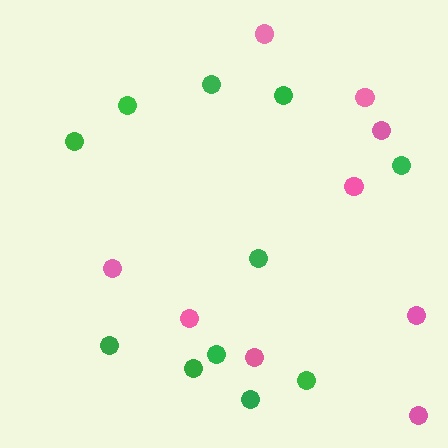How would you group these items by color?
There are 2 groups: one group of pink circles (9) and one group of green circles (11).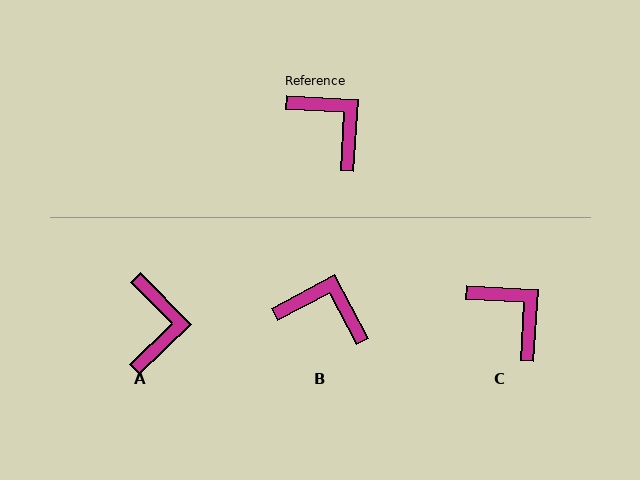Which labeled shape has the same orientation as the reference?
C.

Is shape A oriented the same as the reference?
No, it is off by about 42 degrees.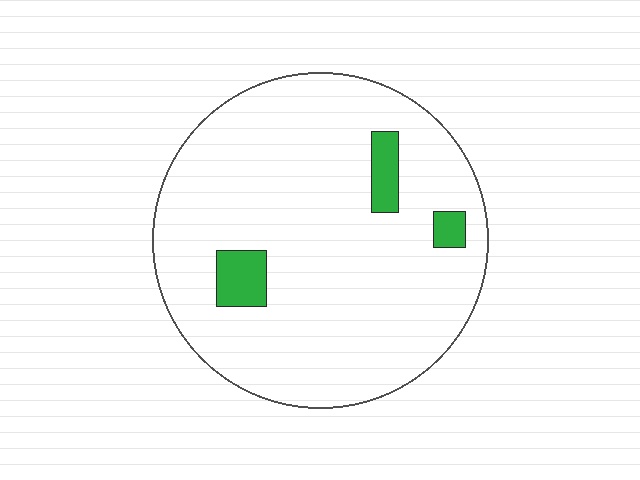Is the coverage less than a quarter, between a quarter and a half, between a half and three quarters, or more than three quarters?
Less than a quarter.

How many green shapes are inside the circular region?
3.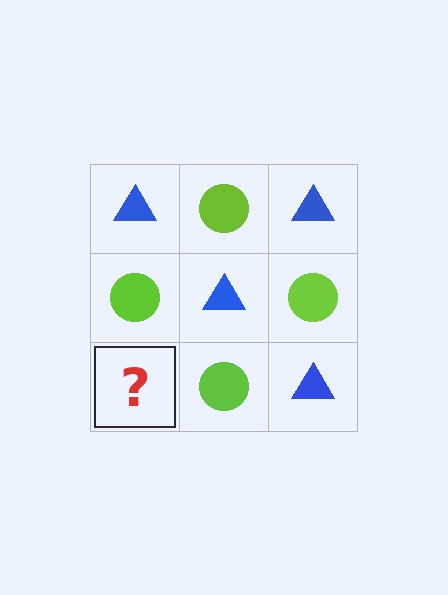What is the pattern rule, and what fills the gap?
The rule is that it alternates blue triangle and lime circle in a checkerboard pattern. The gap should be filled with a blue triangle.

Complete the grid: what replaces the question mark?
The question mark should be replaced with a blue triangle.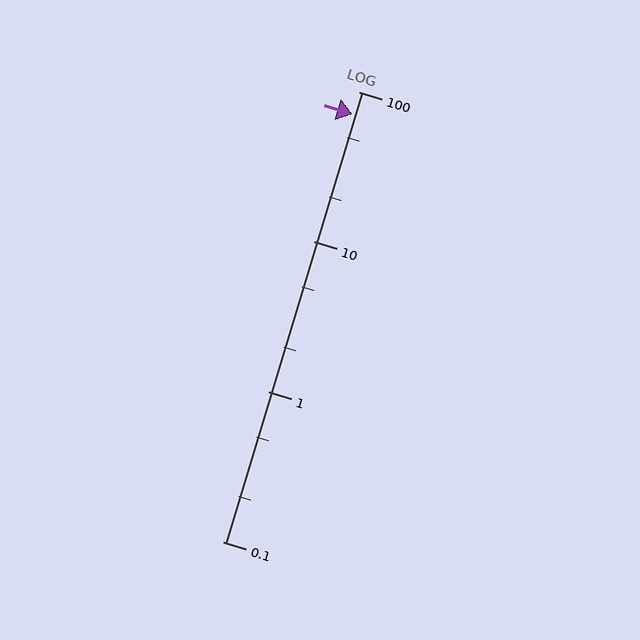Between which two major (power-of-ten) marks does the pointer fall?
The pointer is between 10 and 100.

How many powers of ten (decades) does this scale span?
The scale spans 3 decades, from 0.1 to 100.